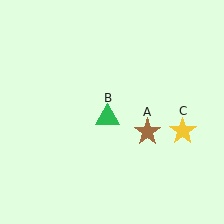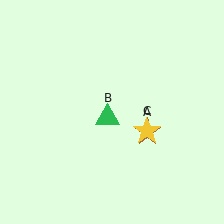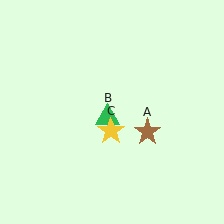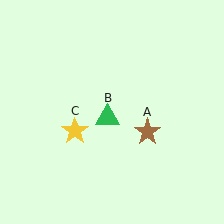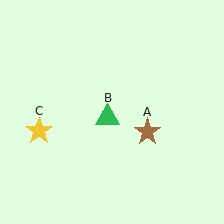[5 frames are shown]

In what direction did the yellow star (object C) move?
The yellow star (object C) moved left.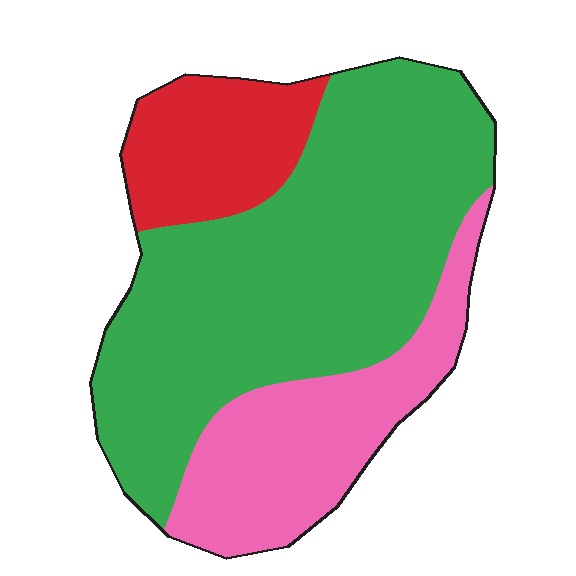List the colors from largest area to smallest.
From largest to smallest: green, pink, red.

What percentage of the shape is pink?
Pink takes up less than a quarter of the shape.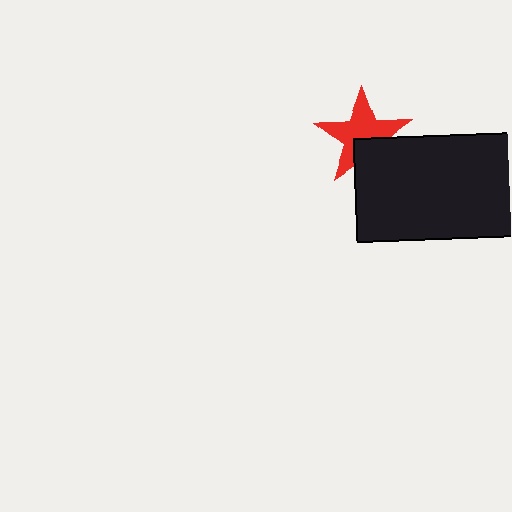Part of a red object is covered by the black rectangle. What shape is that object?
It is a star.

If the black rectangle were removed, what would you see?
You would see the complete red star.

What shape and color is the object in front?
The object in front is a black rectangle.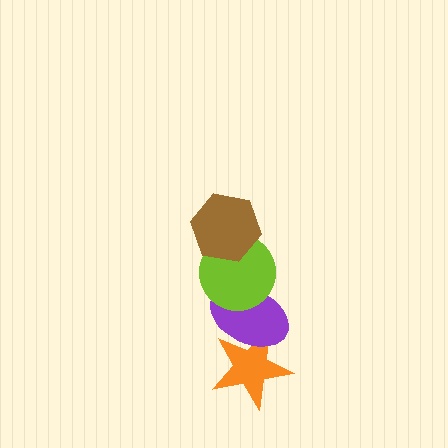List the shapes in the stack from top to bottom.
From top to bottom: the brown hexagon, the lime circle, the purple ellipse, the orange star.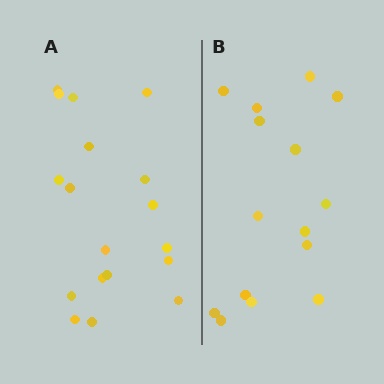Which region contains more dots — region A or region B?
Region A (the left region) has more dots.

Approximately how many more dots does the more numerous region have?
Region A has just a few more — roughly 2 or 3 more dots than region B.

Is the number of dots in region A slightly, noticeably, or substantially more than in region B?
Region A has only slightly more — the two regions are fairly close. The ratio is roughly 1.2 to 1.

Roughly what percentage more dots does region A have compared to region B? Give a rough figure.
About 20% more.